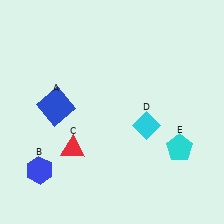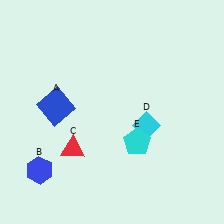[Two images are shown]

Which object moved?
The cyan pentagon (E) moved left.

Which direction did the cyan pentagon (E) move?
The cyan pentagon (E) moved left.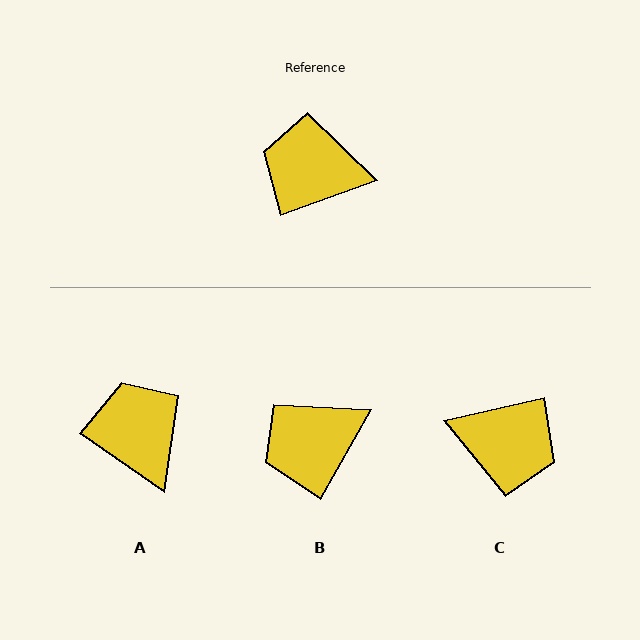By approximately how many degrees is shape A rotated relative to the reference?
Approximately 54 degrees clockwise.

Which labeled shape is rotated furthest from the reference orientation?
C, about 173 degrees away.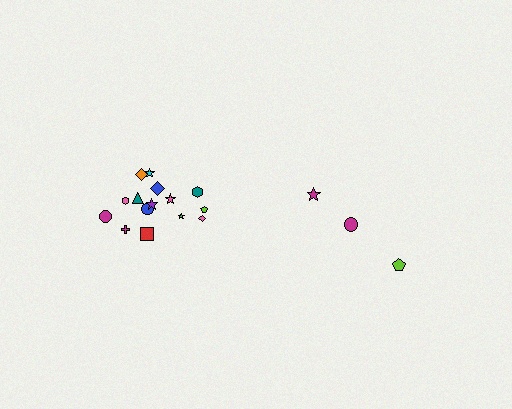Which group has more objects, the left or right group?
The left group.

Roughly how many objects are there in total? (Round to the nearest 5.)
Roughly 20 objects in total.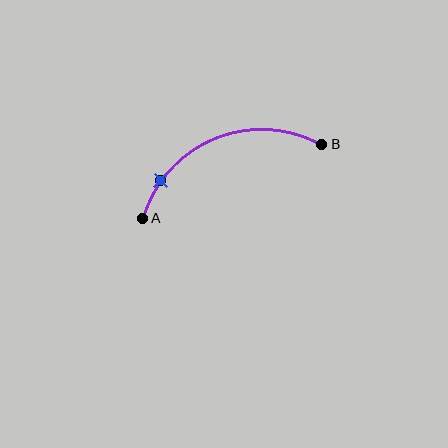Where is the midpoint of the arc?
The arc midpoint is the point on the curve farthest from the straight line joining A and B. It sits above that line.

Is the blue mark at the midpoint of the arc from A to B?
No. The blue mark lies on the arc but is closer to endpoint A. The arc midpoint would be at the point on the curve equidistant along the arc from both A and B.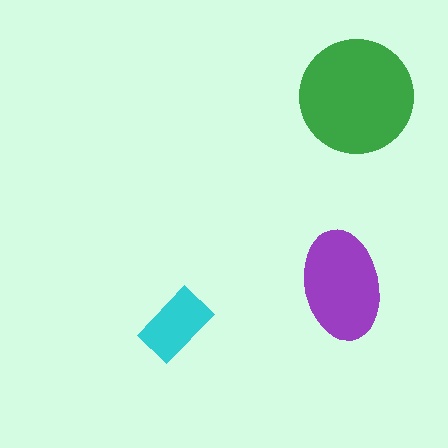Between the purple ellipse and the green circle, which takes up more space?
The green circle.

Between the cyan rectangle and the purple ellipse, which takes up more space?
The purple ellipse.